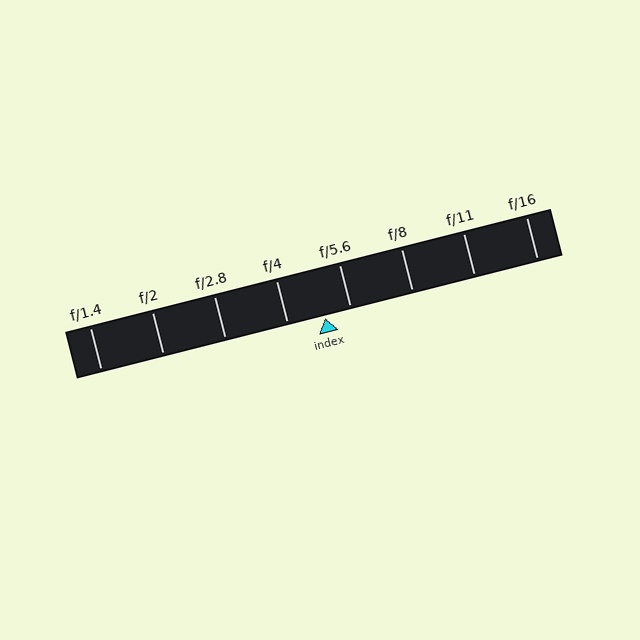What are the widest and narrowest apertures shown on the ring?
The widest aperture shown is f/1.4 and the narrowest is f/16.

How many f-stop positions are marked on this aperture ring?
There are 8 f-stop positions marked.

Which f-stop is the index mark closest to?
The index mark is closest to f/5.6.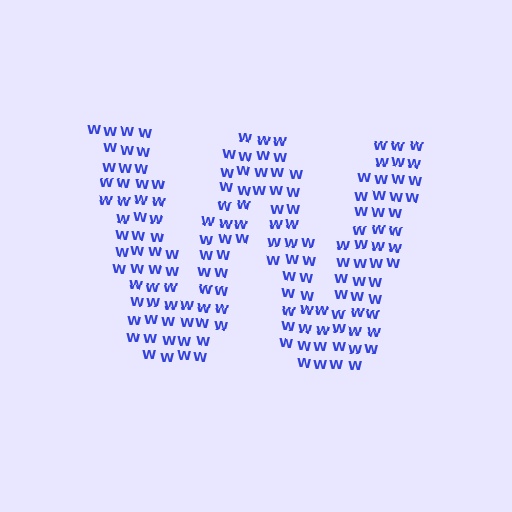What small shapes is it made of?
It is made of small letter W's.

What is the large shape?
The large shape is the letter W.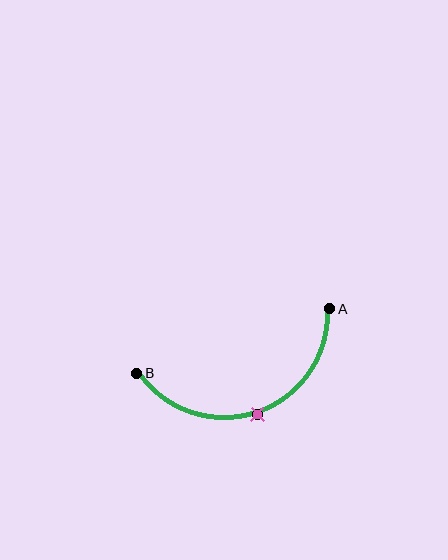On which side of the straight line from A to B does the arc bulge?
The arc bulges below the straight line connecting A and B.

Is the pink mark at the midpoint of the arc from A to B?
Yes. The pink mark lies on the arc at equal arc-length from both A and B — it is the arc midpoint.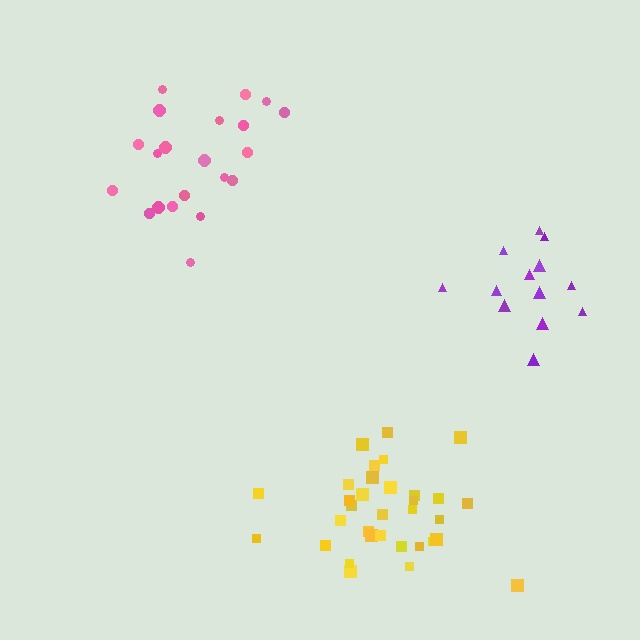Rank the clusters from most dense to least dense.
yellow, pink, purple.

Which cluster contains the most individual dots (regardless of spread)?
Yellow (33).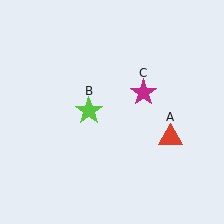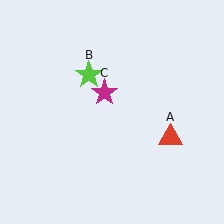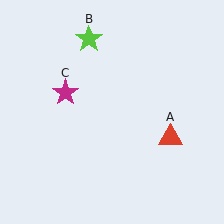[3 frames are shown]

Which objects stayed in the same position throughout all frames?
Red triangle (object A) remained stationary.